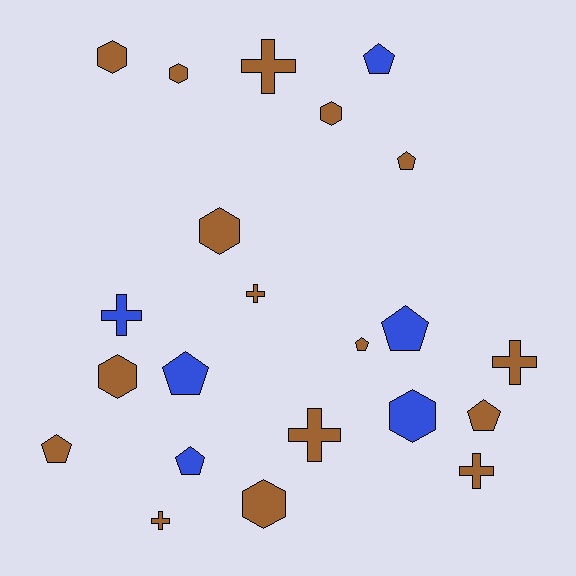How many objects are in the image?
There are 22 objects.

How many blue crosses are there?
There is 1 blue cross.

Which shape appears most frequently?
Pentagon, with 8 objects.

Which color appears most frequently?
Brown, with 16 objects.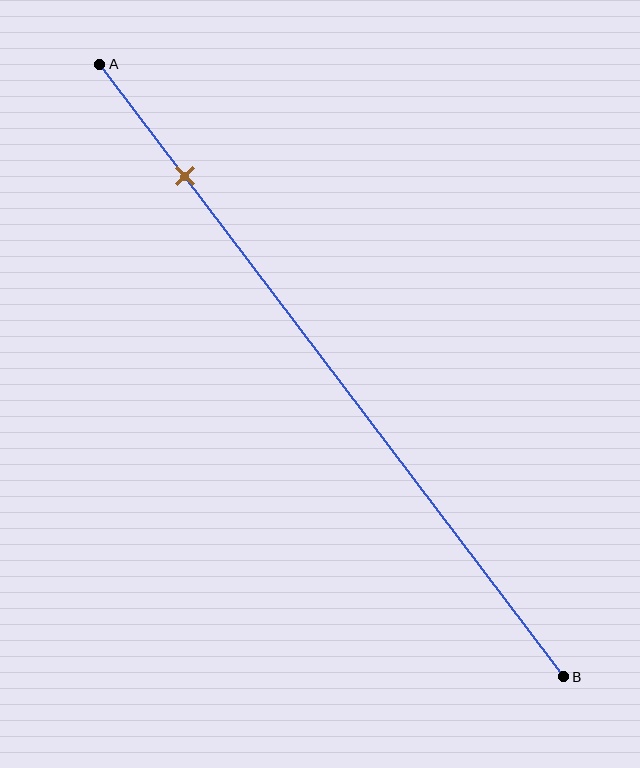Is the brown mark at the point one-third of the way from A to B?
No, the mark is at about 20% from A, not at the 33% one-third point.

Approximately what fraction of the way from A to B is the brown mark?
The brown mark is approximately 20% of the way from A to B.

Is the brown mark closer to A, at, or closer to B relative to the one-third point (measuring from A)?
The brown mark is closer to point A than the one-third point of segment AB.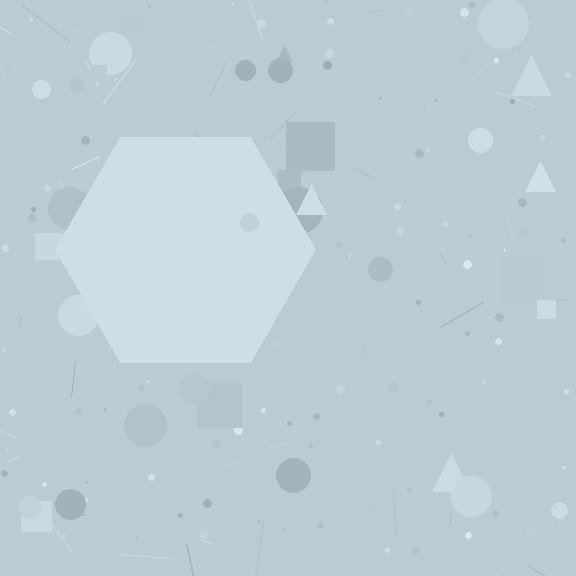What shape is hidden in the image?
A hexagon is hidden in the image.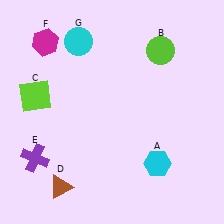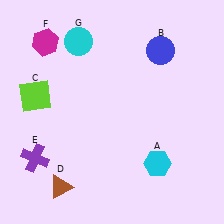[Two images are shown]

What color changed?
The circle (B) changed from lime in Image 1 to blue in Image 2.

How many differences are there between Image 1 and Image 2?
There is 1 difference between the two images.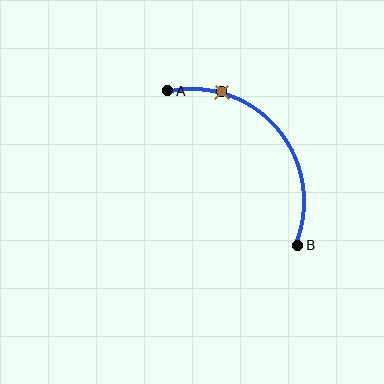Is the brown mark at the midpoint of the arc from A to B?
No. The brown mark lies on the arc but is closer to endpoint A. The arc midpoint would be at the point on the curve equidistant along the arc from both A and B.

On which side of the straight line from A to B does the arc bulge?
The arc bulges above and to the right of the straight line connecting A and B.